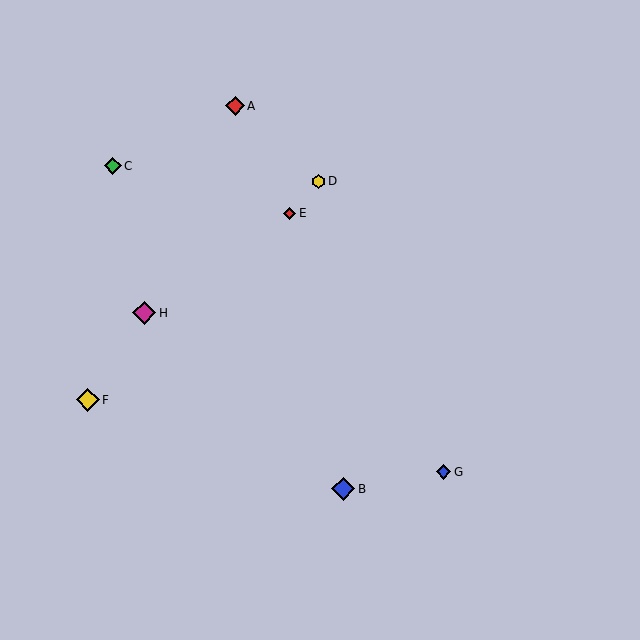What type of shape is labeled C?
Shape C is a green diamond.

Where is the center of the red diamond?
The center of the red diamond is at (289, 213).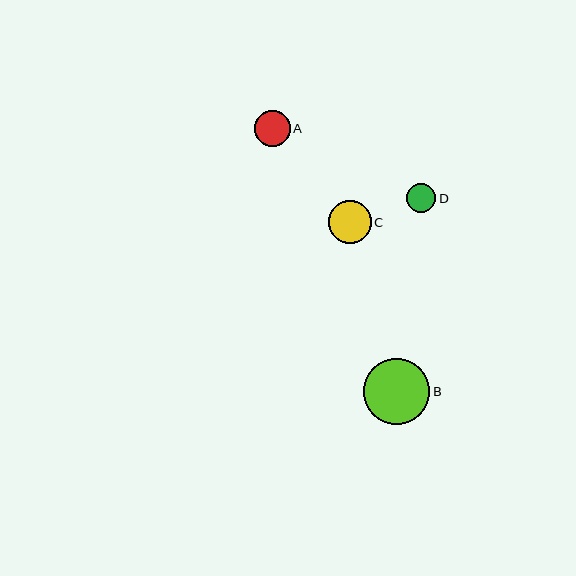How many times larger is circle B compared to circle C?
Circle B is approximately 1.5 times the size of circle C.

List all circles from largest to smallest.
From largest to smallest: B, C, A, D.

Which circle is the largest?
Circle B is the largest with a size of approximately 66 pixels.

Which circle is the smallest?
Circle D is the smallest with a size of approximately 29 pixels.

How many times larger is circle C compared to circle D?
Circle C is approximately 1.5 times the size of circle D.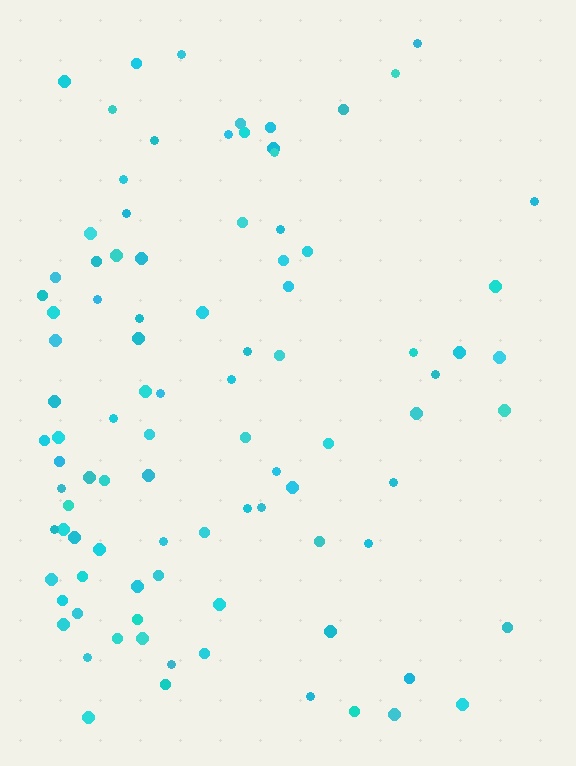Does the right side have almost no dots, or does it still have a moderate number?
Still a moderate number, just noticeably fewer than the left.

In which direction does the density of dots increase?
From right to left, with the left side densest.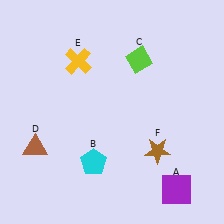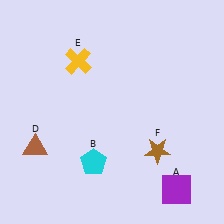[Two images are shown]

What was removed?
The lime diamond (C) was removed in Image 2.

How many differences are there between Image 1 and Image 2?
There is 1 difference between the two images.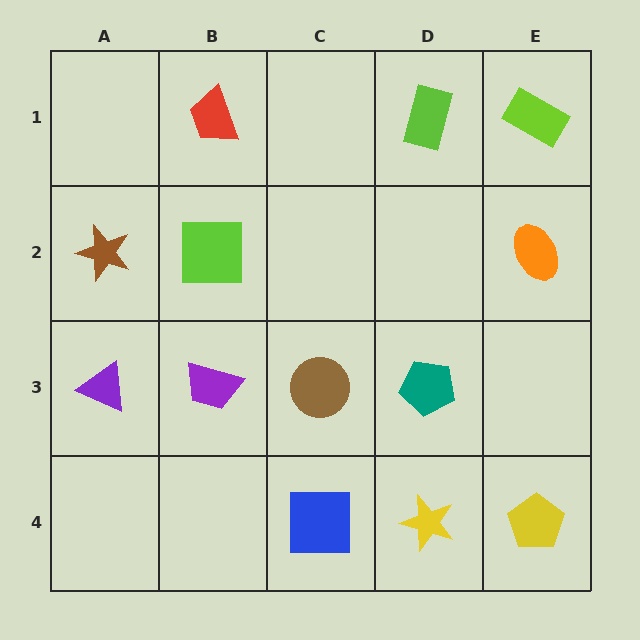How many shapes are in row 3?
4 shapes.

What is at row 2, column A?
A brown star.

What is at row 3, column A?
A purple triangle.